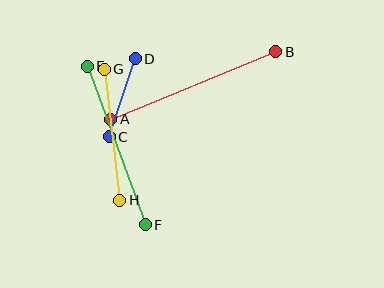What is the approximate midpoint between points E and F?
The midpoint is at approximately (116, 145) pixels.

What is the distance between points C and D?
The distance is approximately 82 pixels.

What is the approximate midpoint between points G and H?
The midpoint is at approximately (112, 135) pixels.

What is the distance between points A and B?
The distance is approximately 178 pixels.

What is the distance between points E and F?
The distance is approximately 169 pixels.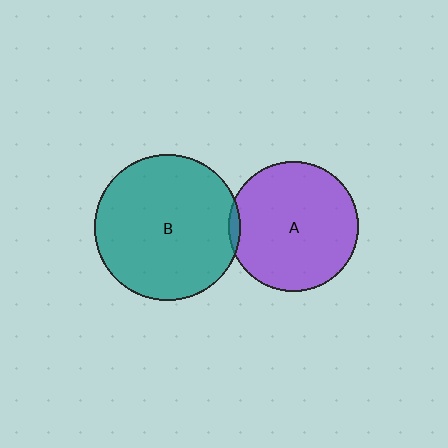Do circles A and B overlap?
Yes.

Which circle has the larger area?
Circle B (teal).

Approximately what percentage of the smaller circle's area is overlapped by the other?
Approximately 5%.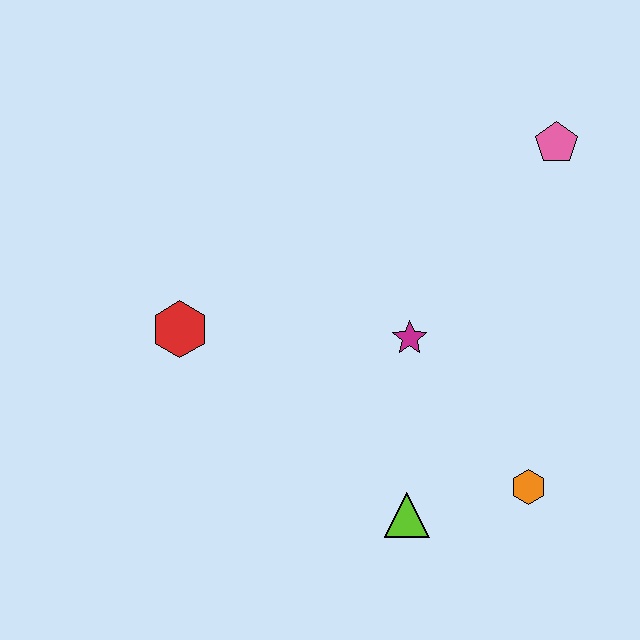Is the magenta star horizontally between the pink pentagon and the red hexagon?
Yes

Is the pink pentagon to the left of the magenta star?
No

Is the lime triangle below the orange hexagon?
Yes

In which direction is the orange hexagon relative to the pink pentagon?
The orange hexagon is below the pink pentagon.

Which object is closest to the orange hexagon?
The lime triangle is closest to the orange hexagon.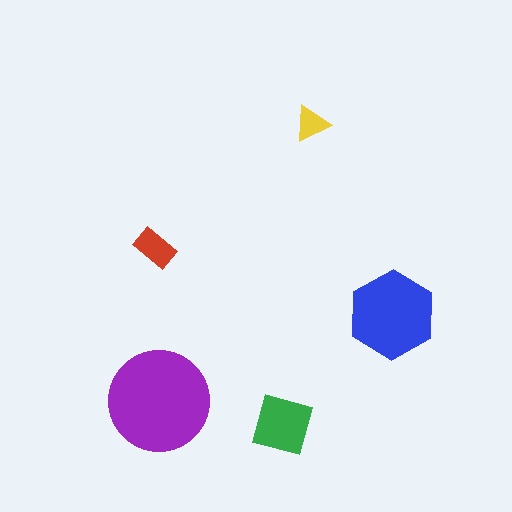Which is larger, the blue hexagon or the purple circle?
The purple circle.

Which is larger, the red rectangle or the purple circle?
The purple circle.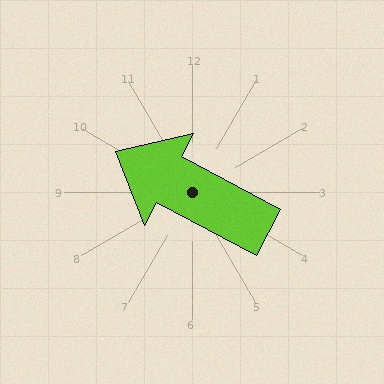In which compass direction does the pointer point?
Northwest.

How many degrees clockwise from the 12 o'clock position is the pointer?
Approximately 298 degrees.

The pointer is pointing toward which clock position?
Roughly 10 o'clock.